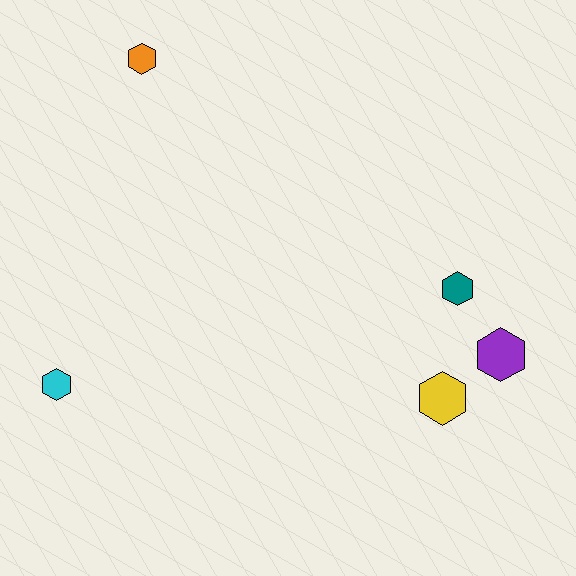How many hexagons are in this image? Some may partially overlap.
There are 5 hexagons.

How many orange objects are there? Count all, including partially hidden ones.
There is 1 orange object.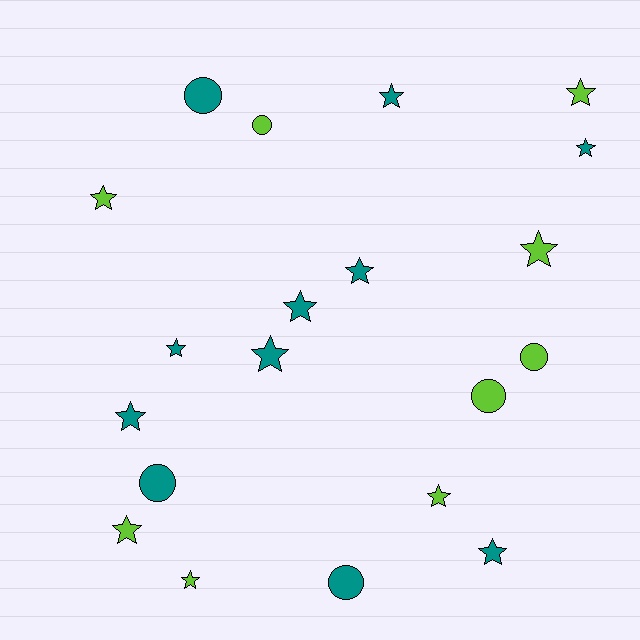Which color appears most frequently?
Teal, with 11 objects.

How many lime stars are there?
There are 6 lime stars.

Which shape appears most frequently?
Star, with 14 objects.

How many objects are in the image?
There are 20 objects.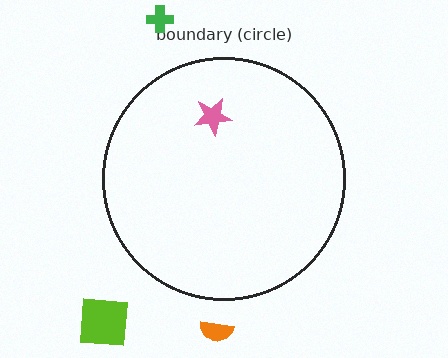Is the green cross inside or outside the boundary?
Outside.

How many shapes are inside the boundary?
1 inside, 3 outside.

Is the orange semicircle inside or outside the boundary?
Outside.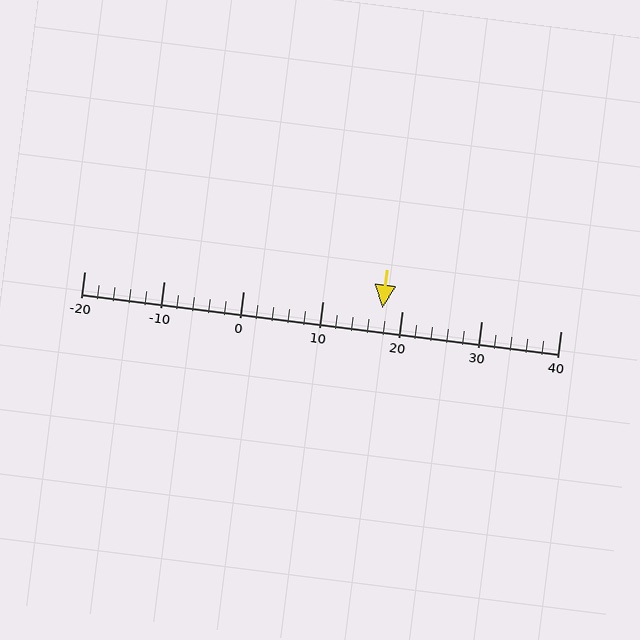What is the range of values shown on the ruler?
The ruler shows values from -20 to 40.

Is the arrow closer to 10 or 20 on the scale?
The arrow is closer to 20.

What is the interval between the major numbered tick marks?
The major tick marks are spaced 10 units apart.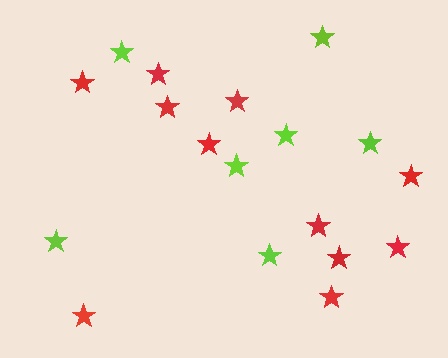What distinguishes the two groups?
There are 2 groups: one group of red stars (11) and one group of lime stars (7).